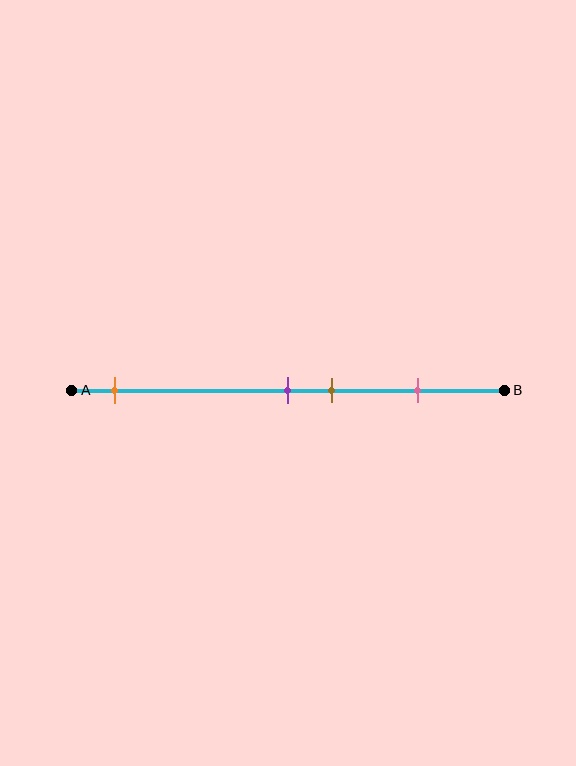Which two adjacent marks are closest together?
The purple and brown marks are the closest adjacent pair.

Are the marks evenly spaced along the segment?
No, the marks are not evenly spaced.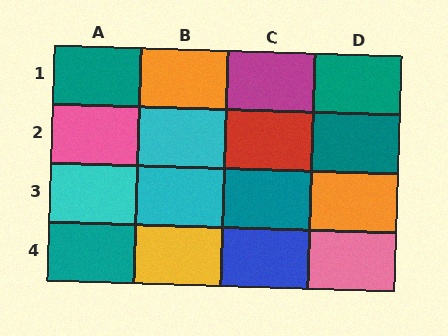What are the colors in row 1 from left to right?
Teal, orange, magenta, teal.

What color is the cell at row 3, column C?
Teal.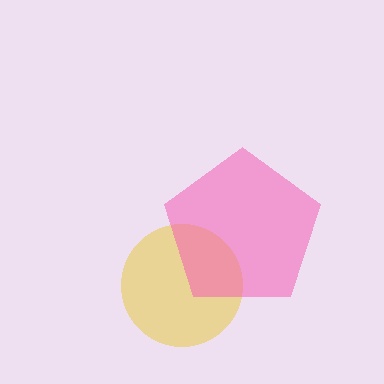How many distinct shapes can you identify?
There are 2 distinct shapes: a yellow circle, a pink pentagon.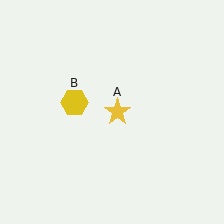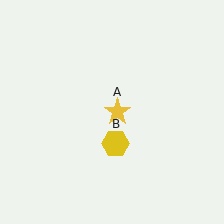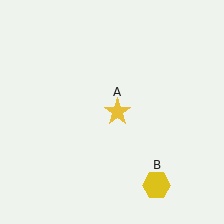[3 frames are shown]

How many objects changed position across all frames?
1 object changed position: yellow hexagon (object B).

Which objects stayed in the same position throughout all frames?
Yellow star (object A) remained stationary.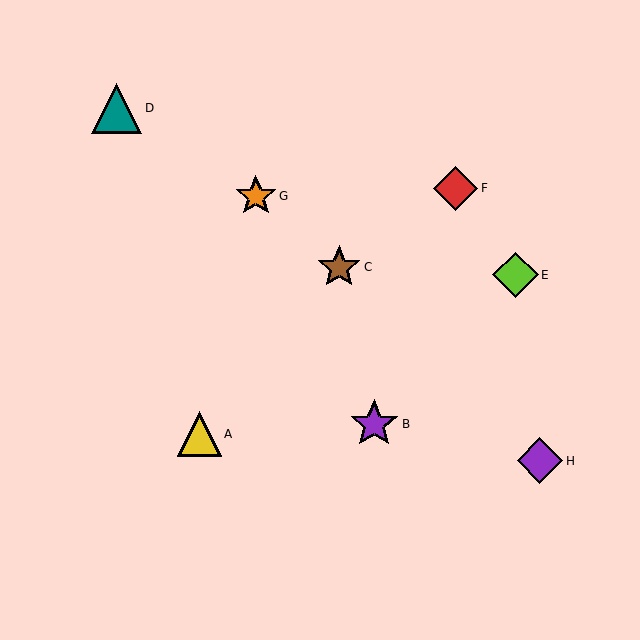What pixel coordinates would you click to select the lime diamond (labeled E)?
Click at (515, 275) to select the lime diamond E.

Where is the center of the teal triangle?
The center of the teal triangle is at (117, 108).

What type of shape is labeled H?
Shape H is a purple diamond.